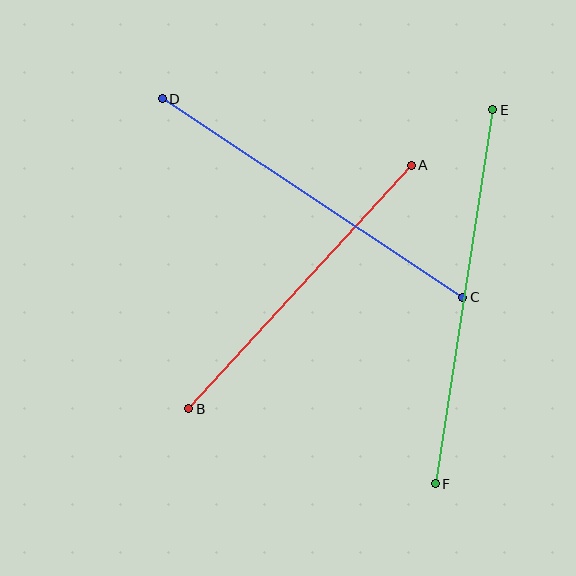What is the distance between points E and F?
The distance is approximately 379 pixels.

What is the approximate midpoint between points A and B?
The midpoint is at approximately (300, 287) pixels.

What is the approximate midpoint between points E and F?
The midpoint is at approximately (464, 297) pixels.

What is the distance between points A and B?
The distance is approximately 330 pixels.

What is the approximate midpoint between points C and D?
The midpoint is at approximately (312, 198) pixels.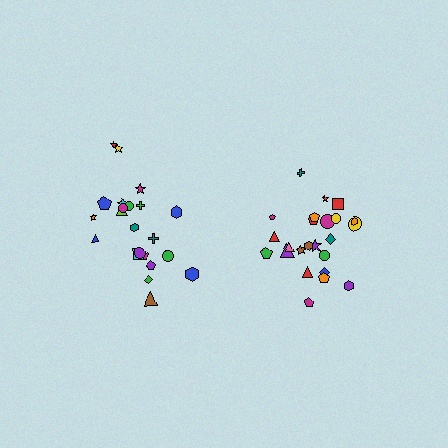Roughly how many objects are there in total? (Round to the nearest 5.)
Roughly 45 objects in total.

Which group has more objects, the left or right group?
The right group.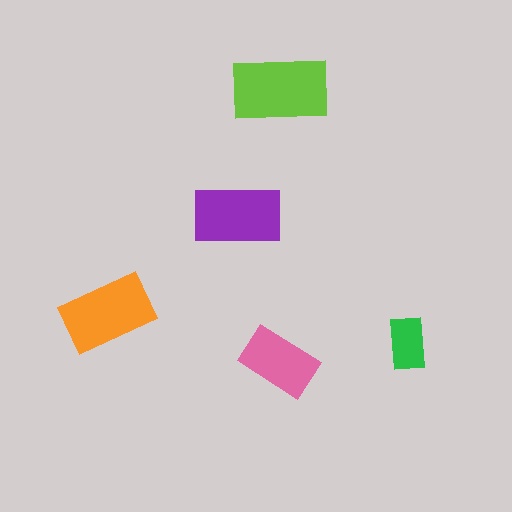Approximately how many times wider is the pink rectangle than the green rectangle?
About 1.5 times wider.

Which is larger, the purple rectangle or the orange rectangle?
The orange one.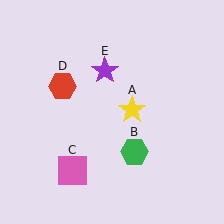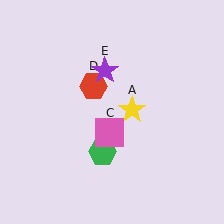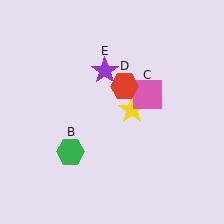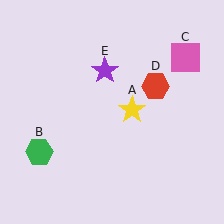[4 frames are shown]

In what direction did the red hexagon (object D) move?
The red hexagon (object D) moved right.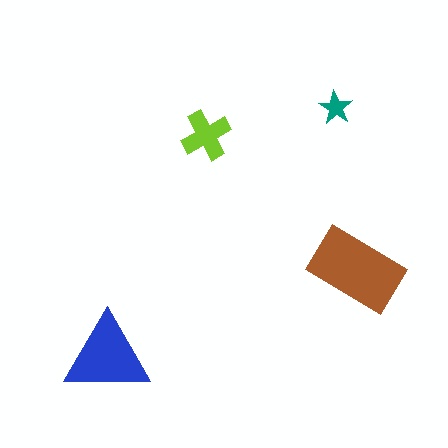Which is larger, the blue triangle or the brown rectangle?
The brown rectangle.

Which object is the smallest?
The teal star.